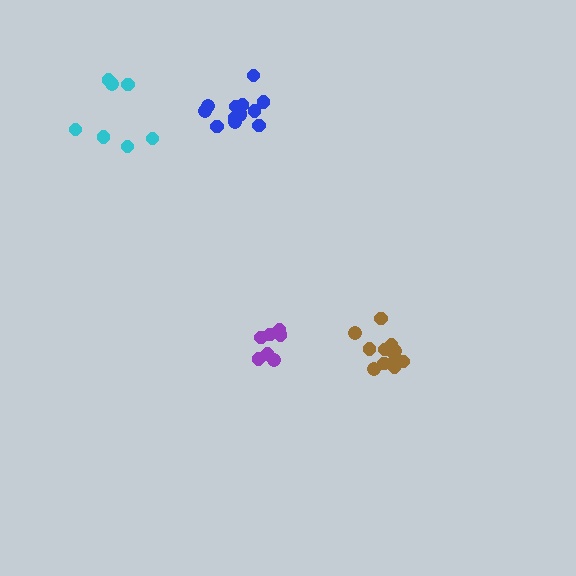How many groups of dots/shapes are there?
There are 4 groups.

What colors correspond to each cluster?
The clusters are colored: purple, blue, cyan, brown.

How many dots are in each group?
Group 1: 7 dots, Group 2: 13 dots, Group 3: 7 dots, Group 4: 13 dots (40 total).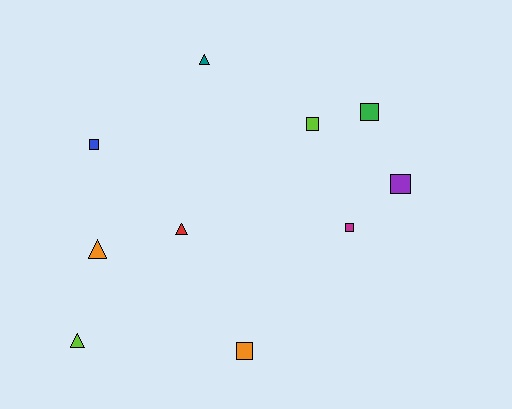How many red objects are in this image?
There is 1 red object.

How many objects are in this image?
There are 10 objects.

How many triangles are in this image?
There are 4 triangles.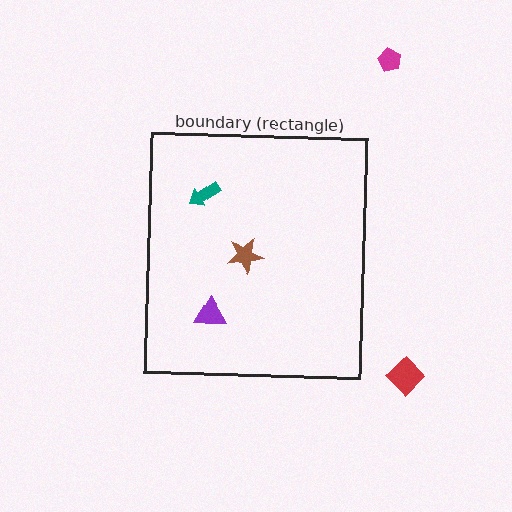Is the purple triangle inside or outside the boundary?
Inside.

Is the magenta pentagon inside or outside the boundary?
Outside.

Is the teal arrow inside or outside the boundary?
Inside.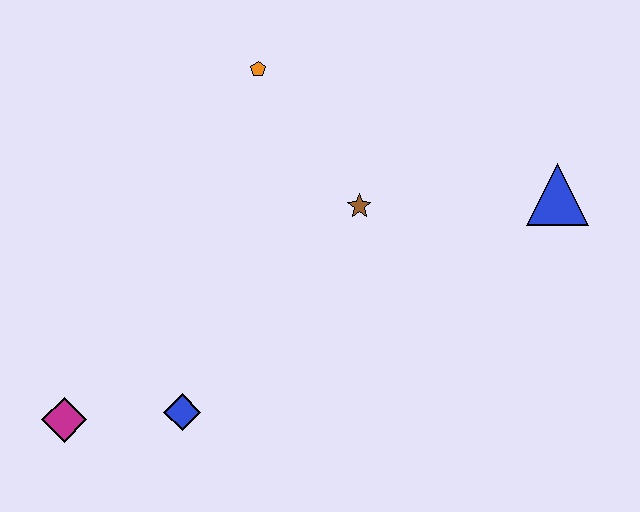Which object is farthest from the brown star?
The magenta diamond is farthest from the brown star.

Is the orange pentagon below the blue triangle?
No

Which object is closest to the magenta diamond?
The blue diamond is closest to the magenta diamond.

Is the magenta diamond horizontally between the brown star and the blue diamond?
No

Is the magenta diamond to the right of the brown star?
No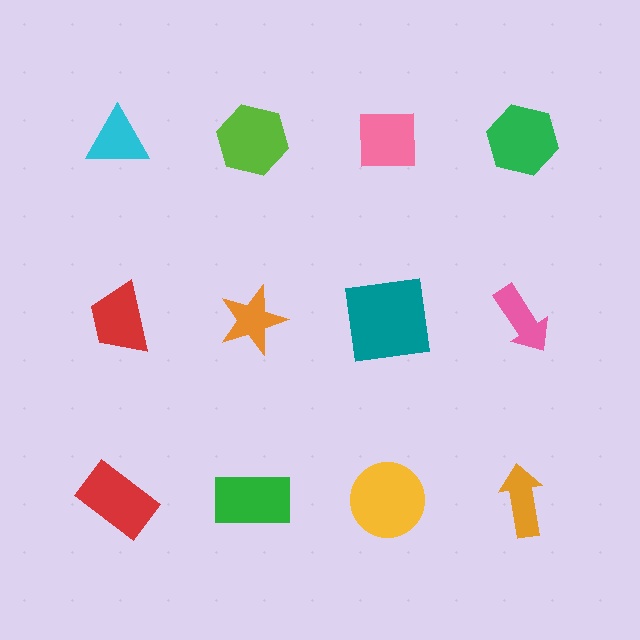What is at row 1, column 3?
A pink square.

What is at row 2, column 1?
A red trapezoid.